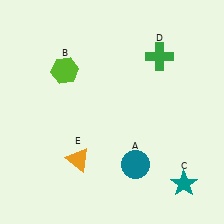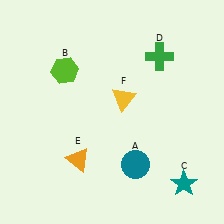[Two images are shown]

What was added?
A yellow triangle (F) was added in Image 2.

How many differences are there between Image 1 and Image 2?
There is 1 difference between the two images.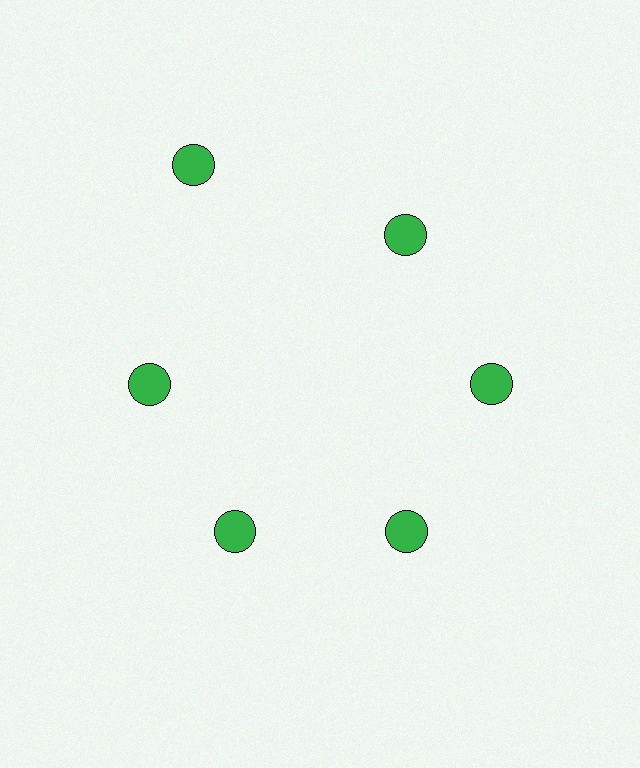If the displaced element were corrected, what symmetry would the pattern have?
It would have 6-fold rotational symmetry — the pattern would map onto itself every 60 degrees.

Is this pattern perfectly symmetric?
No. The 6 green circles are arranged in a ring, but one element near the 11 o'clock position is pushed outward from the center, breaking the 6-fold rotational symmetry.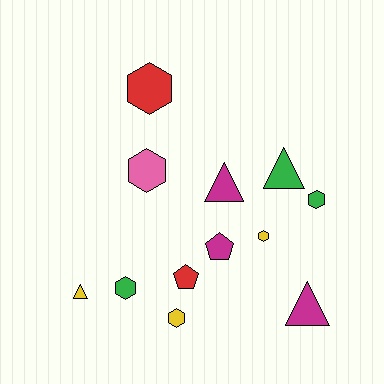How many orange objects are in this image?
There are no orange objects.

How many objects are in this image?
There are 12 objects.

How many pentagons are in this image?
There are 2 pentagons.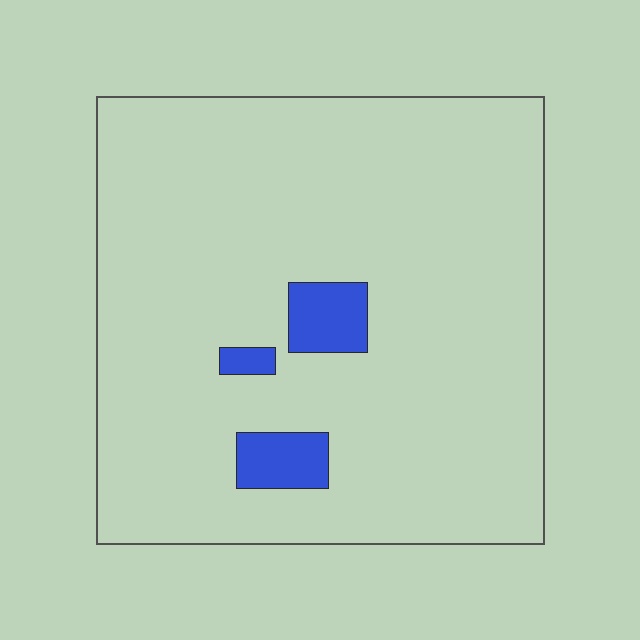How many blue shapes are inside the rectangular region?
3.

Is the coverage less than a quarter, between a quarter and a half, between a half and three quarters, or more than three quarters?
Less than a quarter.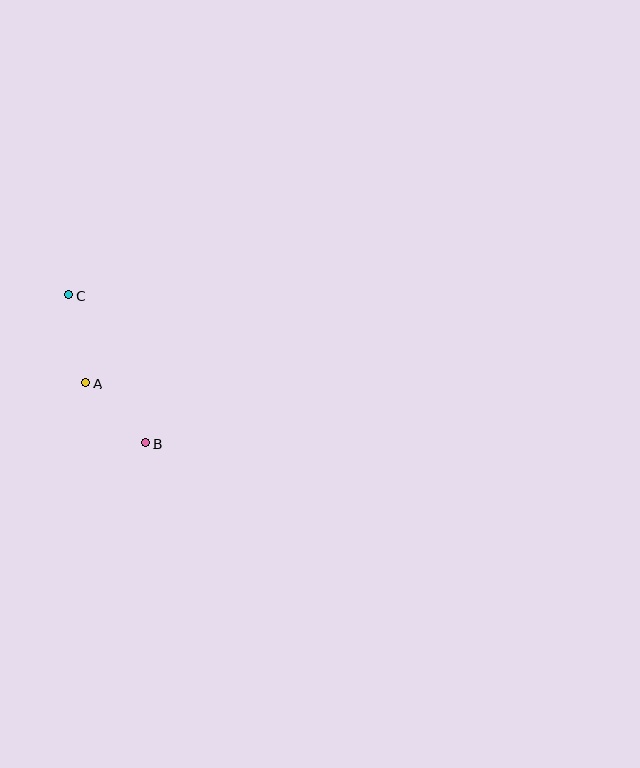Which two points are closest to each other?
Points A and B are closest to each other.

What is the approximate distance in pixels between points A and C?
The distance between A and C is approximately 89 pixels.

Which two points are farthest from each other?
Points B and C are farthest from each other.